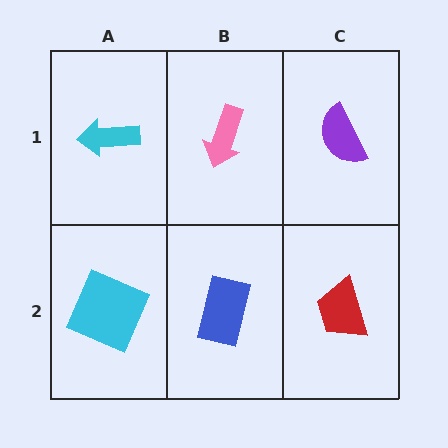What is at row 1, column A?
A cyan arrow.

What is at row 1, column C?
A purple semicircle.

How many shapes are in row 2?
3 shapes.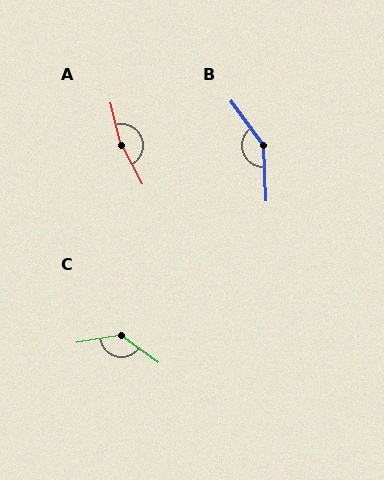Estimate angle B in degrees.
Approximately 146 degrees.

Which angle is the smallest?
C, at approximately 134 degrees.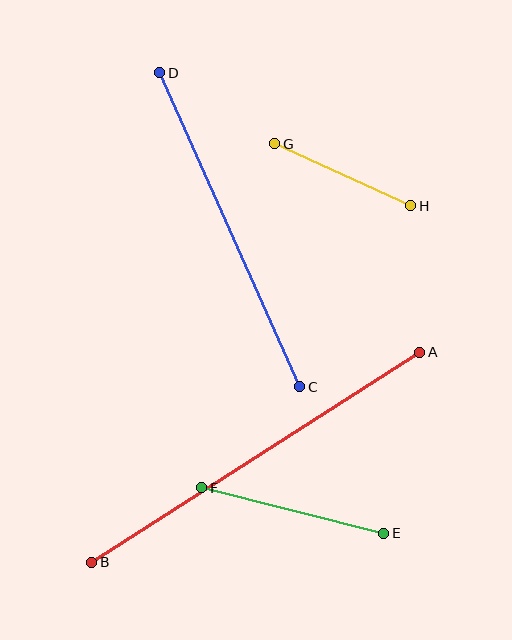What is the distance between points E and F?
The distance is approximately 187 pixels.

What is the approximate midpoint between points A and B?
The midpoint is at approximately (256, 457) pixels.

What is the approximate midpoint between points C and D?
The midpoint is at approximately (230, 230) pixels.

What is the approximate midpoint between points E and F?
The midpoint is at approximately (293, 511) pixels.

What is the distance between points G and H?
The distance is approximately 149 pixels.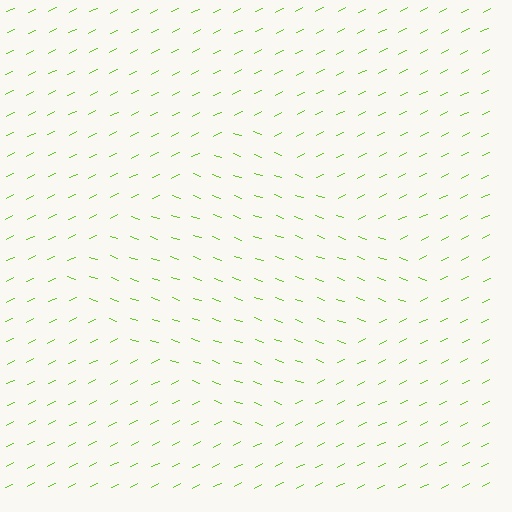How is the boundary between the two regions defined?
The boundary is defined purely by a change in line orientation (approximately 45 degrees difference). All lines are the same color and thickness.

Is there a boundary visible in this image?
Yes, there is a texture boundary formed by a change in line orientation.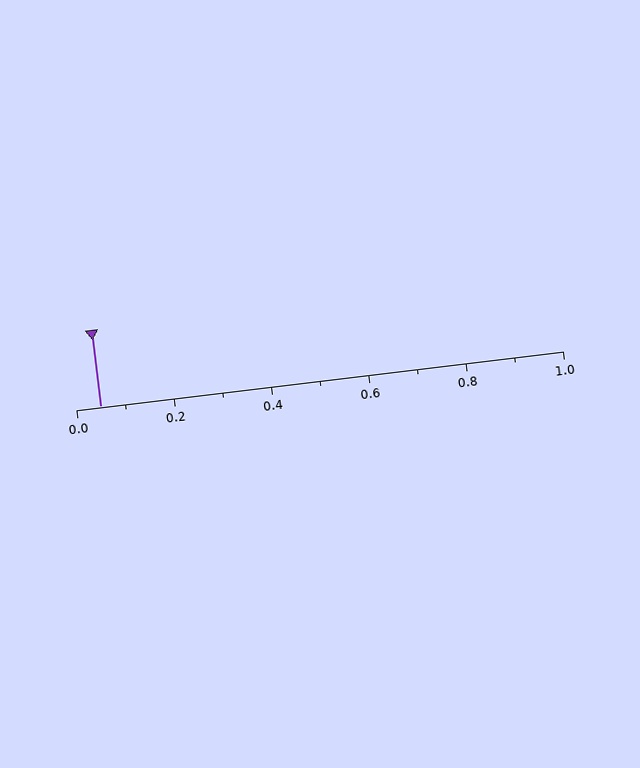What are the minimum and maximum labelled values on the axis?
The axis runs from 0.0 to 1.0.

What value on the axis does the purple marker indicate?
The marker indicates approximately 0.05.